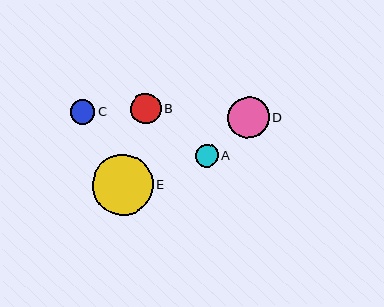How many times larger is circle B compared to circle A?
Circle B is approximately 1.3 times the size of circle A.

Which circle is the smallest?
Circle A is the smallest with a size of approximately 23 pixels.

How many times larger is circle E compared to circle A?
Circle E is approximately 2.6 times the size of circle A.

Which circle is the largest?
Circle E is the largest with a size of approximately 61 pixels.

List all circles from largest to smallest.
From largest to smallest: E, D, B, C, A.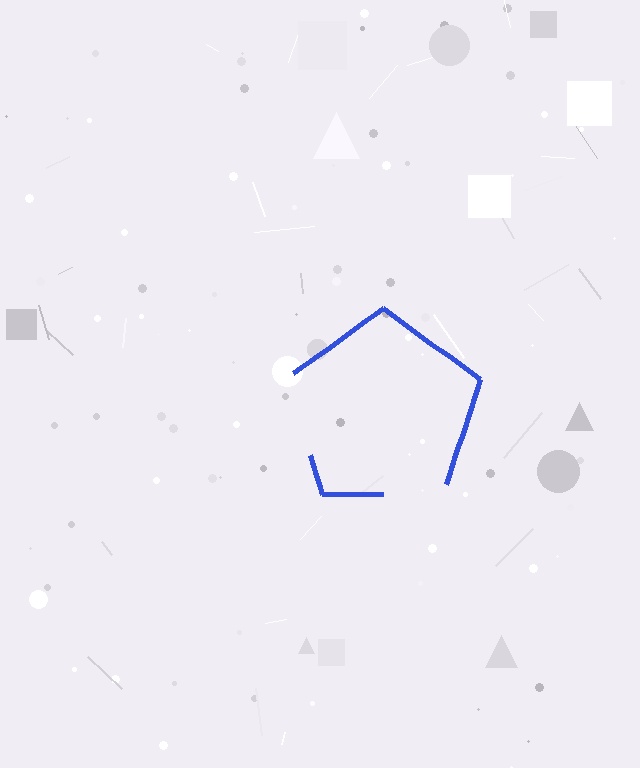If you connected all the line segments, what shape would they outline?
They would outline a pentagon.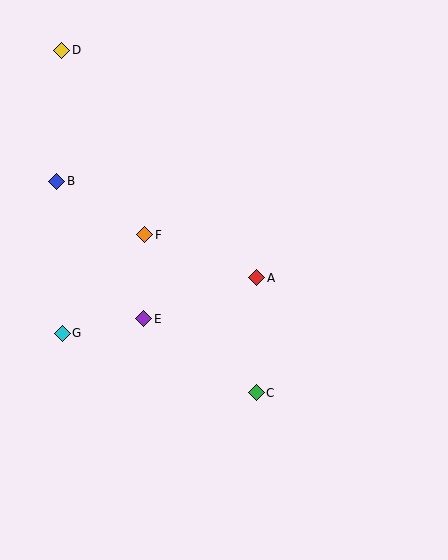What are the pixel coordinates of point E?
Point E is at (144, 319).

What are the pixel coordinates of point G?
Point G is at (62, 333).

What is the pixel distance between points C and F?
The distance between C and F is 193 pixels.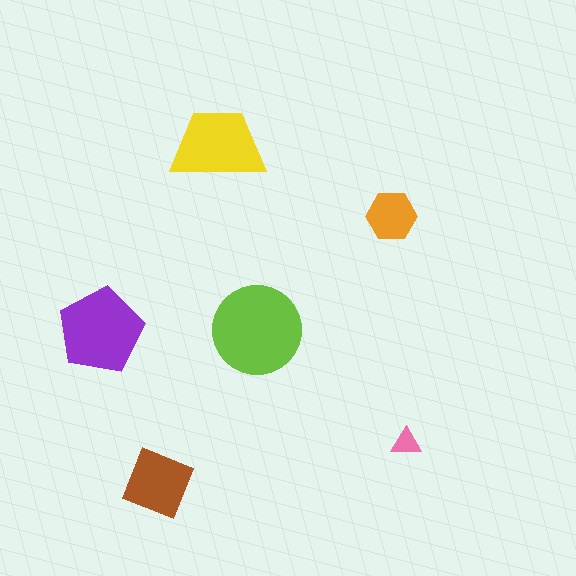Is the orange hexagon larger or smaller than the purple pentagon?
Smaller.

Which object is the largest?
The lime circle.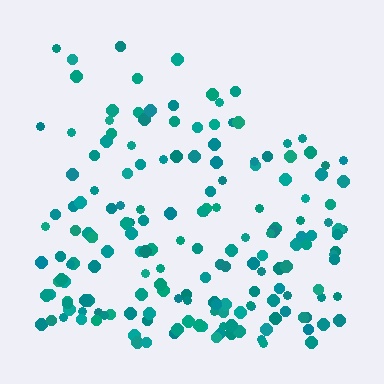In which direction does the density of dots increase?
From top to bottom, with the bottom side densest.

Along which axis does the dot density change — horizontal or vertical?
Vertical.